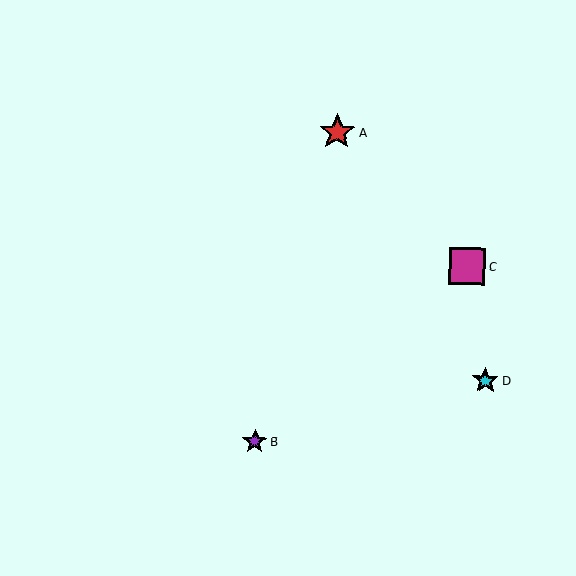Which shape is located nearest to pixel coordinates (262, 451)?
The purple star (labeled B) at (255, 442) is nearest to that location.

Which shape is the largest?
The red star (labeled A) is the largest.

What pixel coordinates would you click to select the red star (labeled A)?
Click at (337, 132) to select the red star A.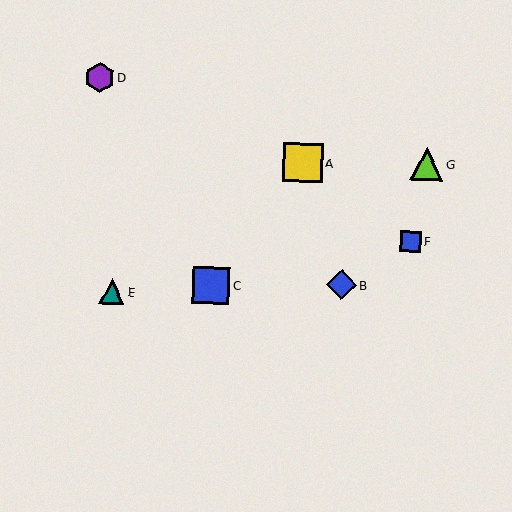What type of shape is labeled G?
Shape G is a lime triangle.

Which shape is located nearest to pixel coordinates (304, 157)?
The yellow square (labeled A) at (303, 163) is nearest to that location.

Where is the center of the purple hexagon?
The center of the purple hexagon is at (100, 77).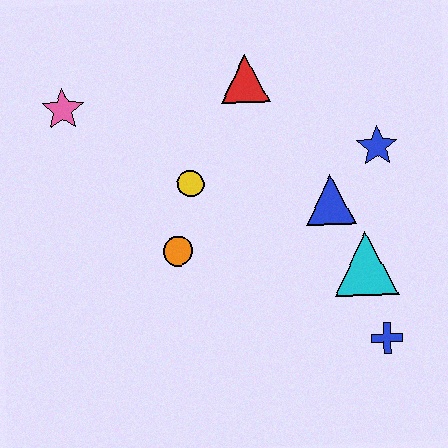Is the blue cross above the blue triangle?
No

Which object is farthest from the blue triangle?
The pink star is farthest from the blue triangle.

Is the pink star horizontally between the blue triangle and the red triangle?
No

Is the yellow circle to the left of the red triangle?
Yes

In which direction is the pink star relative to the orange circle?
The pink star is above the orange circle.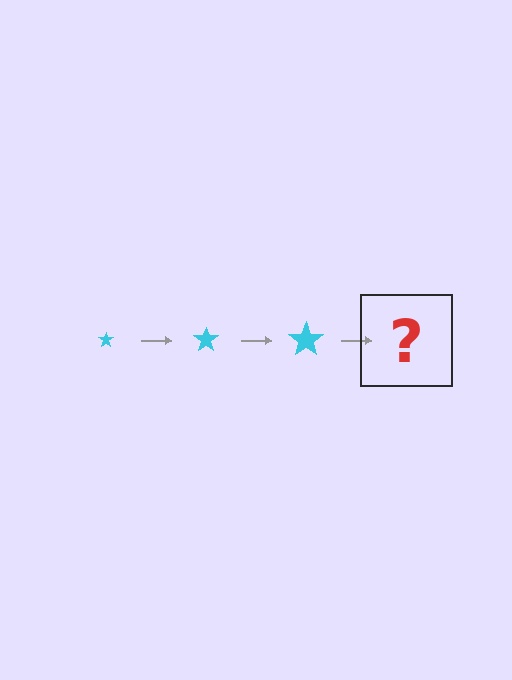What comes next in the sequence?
The next element should be a cyan star, larger than the previous one.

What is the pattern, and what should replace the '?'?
The pattern is that the star gets progressively larger each step. The '?' should be a cyan star, larger than the previous one.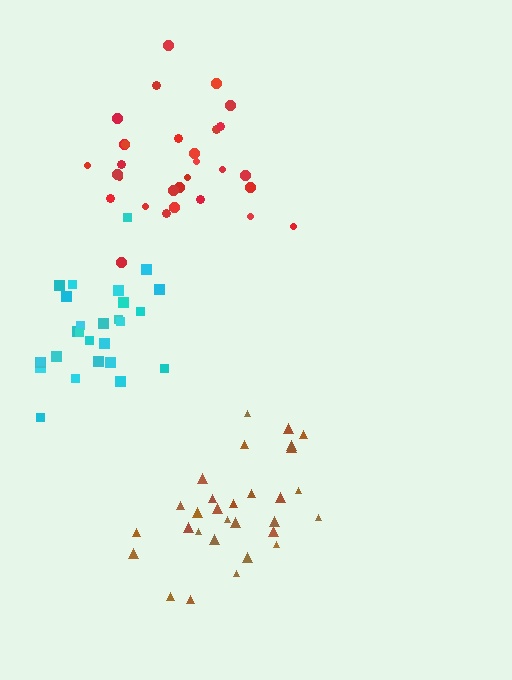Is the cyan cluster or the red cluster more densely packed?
Cyan.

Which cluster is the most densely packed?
Cyan.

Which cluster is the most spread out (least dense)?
Brown.